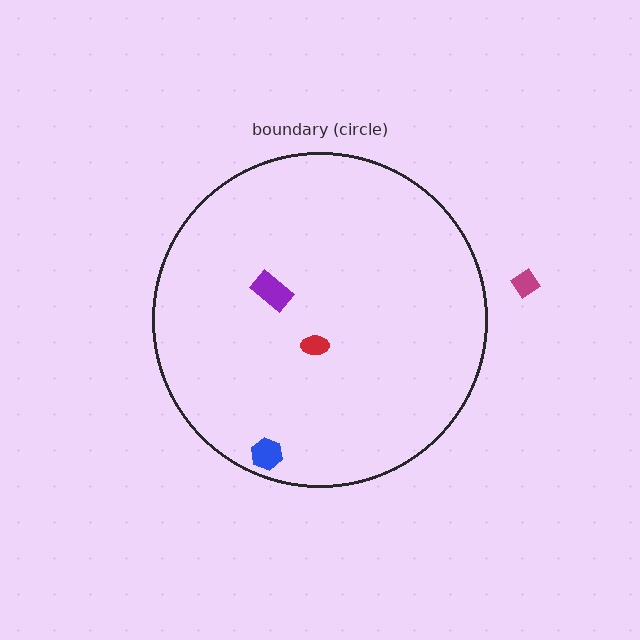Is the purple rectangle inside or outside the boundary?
Inside.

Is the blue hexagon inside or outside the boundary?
Inside.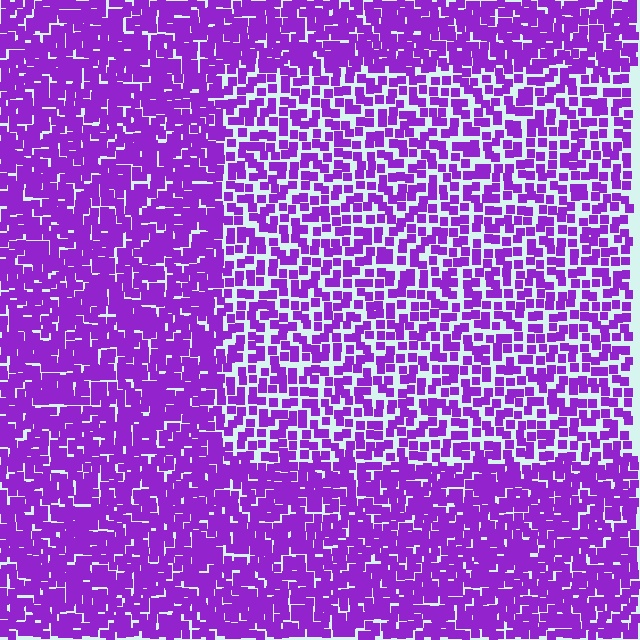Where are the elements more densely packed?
The elements are more densely packed outside the rectangle boundary.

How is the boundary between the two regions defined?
The boundary is defined by a change in element density (approximately 1.7x ratio). All elements are the same color, size, and shape.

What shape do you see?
I see a rectangle.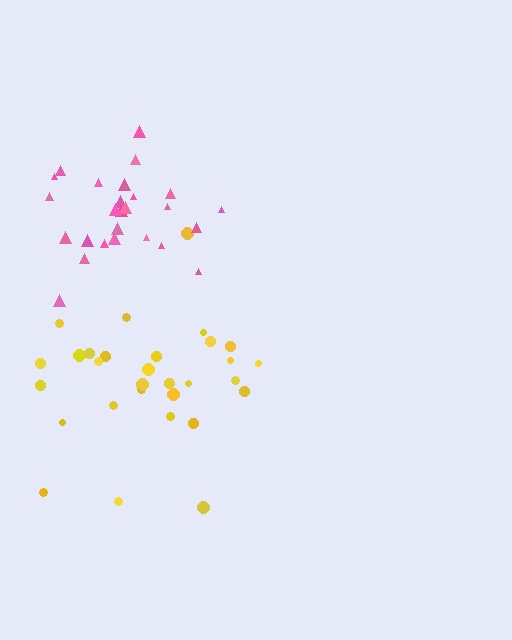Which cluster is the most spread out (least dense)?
Yellow.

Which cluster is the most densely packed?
Pink.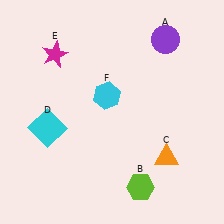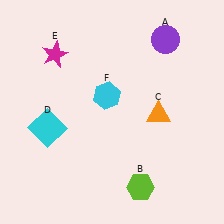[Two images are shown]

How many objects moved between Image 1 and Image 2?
1 object moved between the two images.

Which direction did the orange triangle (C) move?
The orange triangle (C) moved up.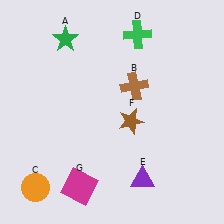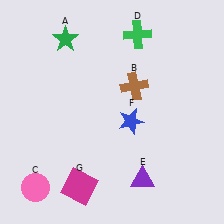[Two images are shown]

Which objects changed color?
C changed from orange to pink. F changed from brown to blue.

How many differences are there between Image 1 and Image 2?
There are 2 differences between the two images.